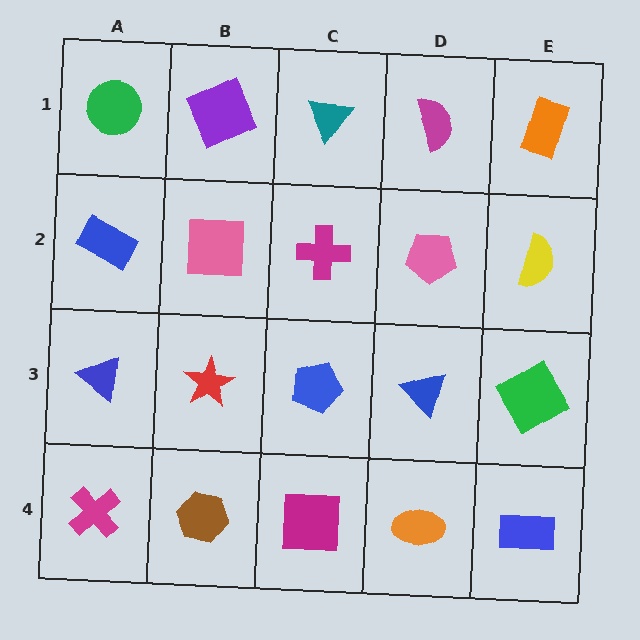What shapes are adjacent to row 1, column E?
A yellow semicircle (row 2, column E), a magenta semicircle (row 1, column D).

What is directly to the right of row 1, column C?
A magenta semicircle.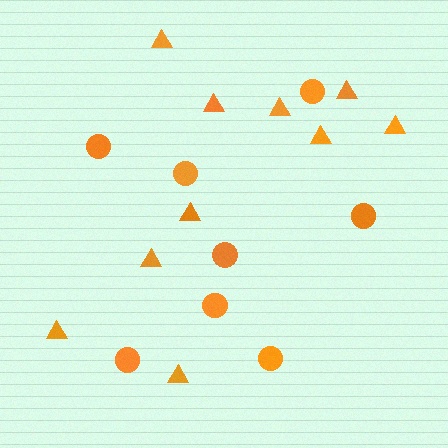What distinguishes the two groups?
There are 2 groups: one group of triangles (10) and one group of circles (8).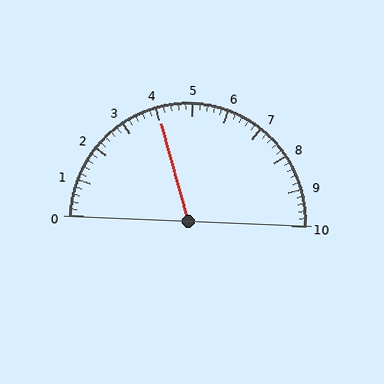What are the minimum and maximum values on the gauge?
The gauge ranges from 0 to 10.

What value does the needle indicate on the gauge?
The needle indicates approximately 4.0.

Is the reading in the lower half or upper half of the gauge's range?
The reading is in the lower half of the range (0 to 10).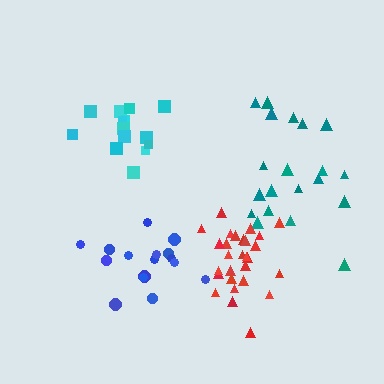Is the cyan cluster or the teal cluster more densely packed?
Cyan.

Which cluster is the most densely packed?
Red.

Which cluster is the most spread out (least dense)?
Teal.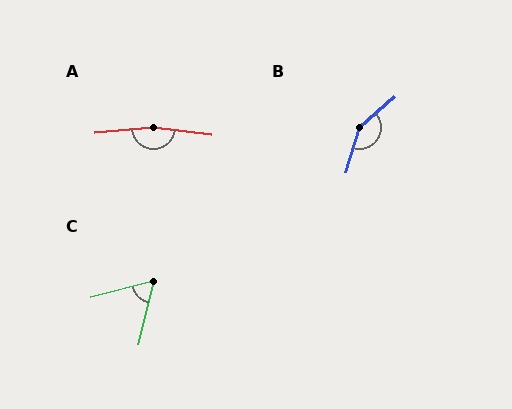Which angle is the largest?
A, at approximately 168 degrees.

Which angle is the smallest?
C, at approximately 62 degrees.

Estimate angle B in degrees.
Approximately 147 degrees.